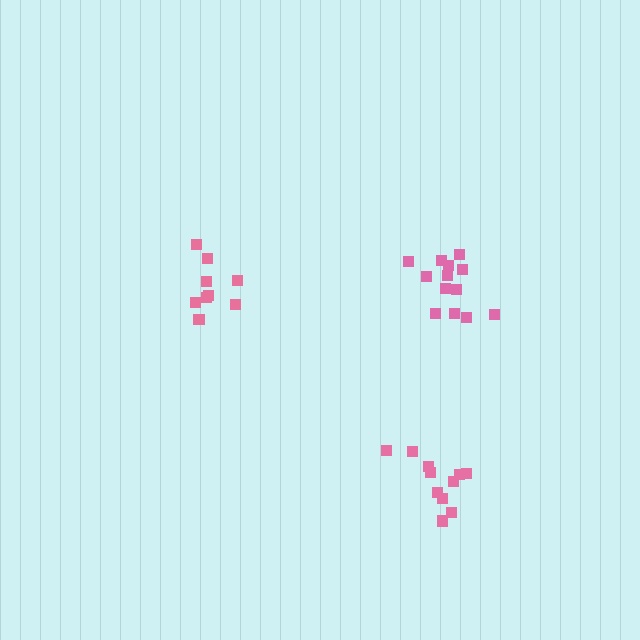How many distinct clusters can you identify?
There are 3 distinct clusters.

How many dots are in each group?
Group 1: 13 dots, Group 2: 9 dots, Group 3: 11 dots (33 total).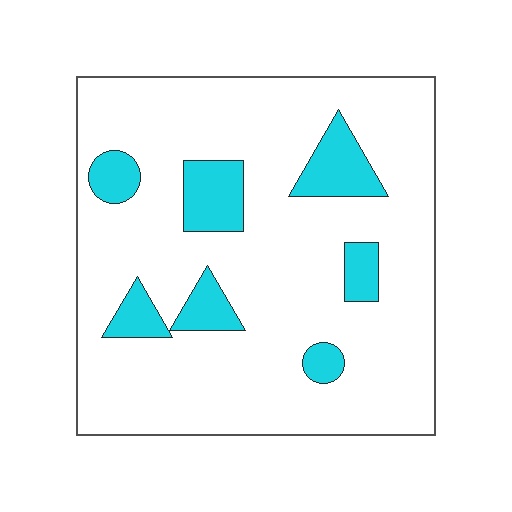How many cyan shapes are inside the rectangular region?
7.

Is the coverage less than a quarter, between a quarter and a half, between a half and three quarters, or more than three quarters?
Less than a quarter.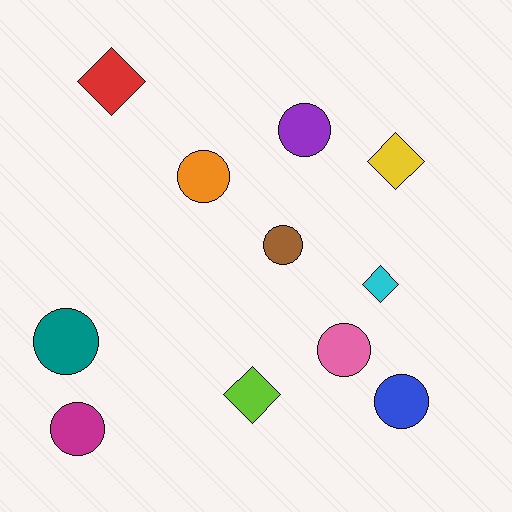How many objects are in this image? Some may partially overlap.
There are 11 objects.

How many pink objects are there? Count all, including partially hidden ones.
There is 1 pink object.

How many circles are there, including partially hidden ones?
There are 7 circles.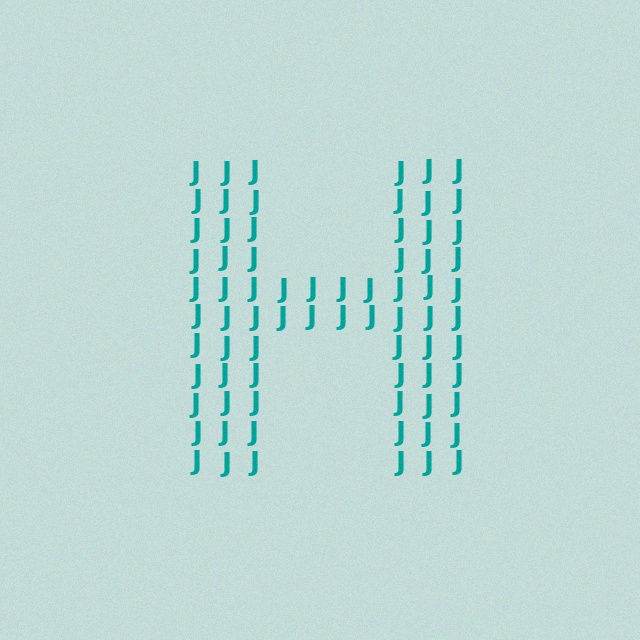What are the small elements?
The small elements are letter J's.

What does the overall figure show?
The overall figure shows the letter H.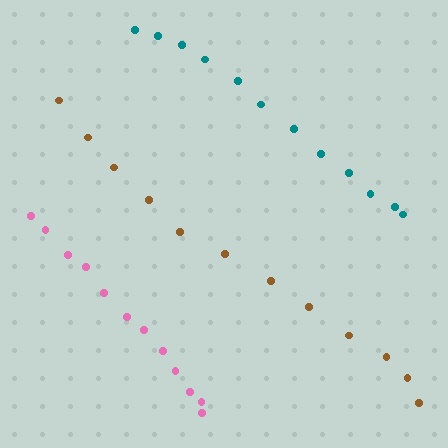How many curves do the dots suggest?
There are 3 distinct paths.